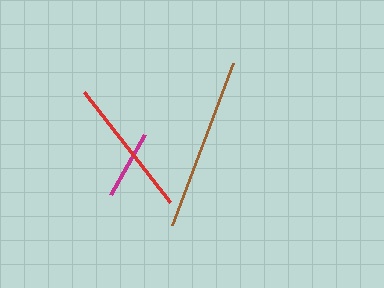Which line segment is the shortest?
The magenta line is the shortest at approximately 69 pixels.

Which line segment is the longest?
The brown line is the longest at approximately 173 pixels.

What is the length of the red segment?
The red segment is approximately 139 pixels long.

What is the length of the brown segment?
The brown segment is approximately 173 pixels long.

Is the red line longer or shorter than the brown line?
The brown line is longer than the red line.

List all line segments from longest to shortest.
From longest to shortest: brown, red, magenta.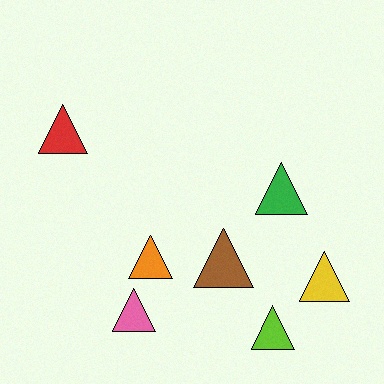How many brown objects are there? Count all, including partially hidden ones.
There is 1 brown object.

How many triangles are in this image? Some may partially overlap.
There are 7 triangles.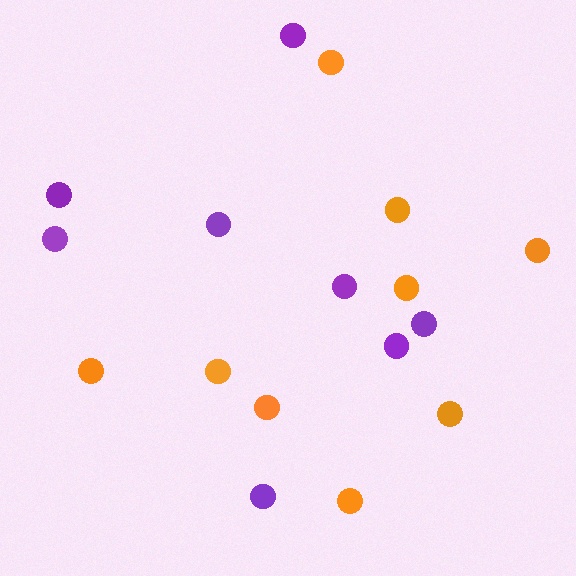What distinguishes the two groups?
There are 2 groups: one group of purple circles (8) and one group of orange circles (9).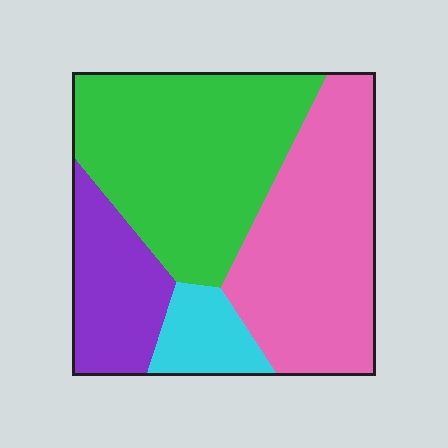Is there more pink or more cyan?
Pink.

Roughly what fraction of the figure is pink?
Pink takes up about three eighths (3/8) of the figure.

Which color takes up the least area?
Cyan, at roughly 10%.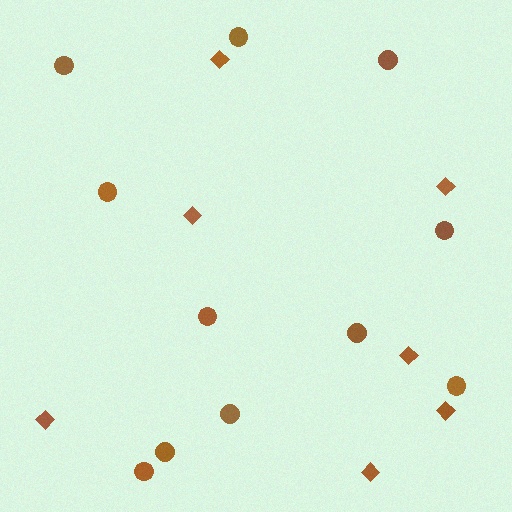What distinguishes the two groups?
There are 2 groups: one group of diamonds (7) and one group of circles (11).